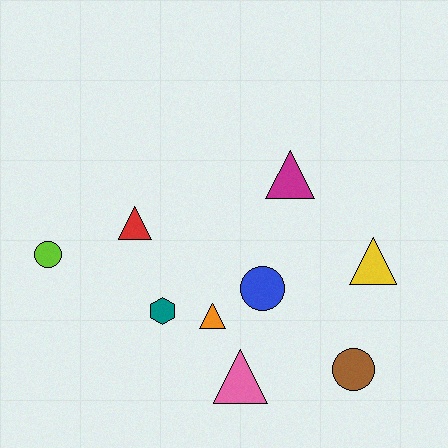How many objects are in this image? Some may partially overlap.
There are 9 objects.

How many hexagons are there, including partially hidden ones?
There is 1 hexagon.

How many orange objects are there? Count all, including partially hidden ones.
There is 1 orange object.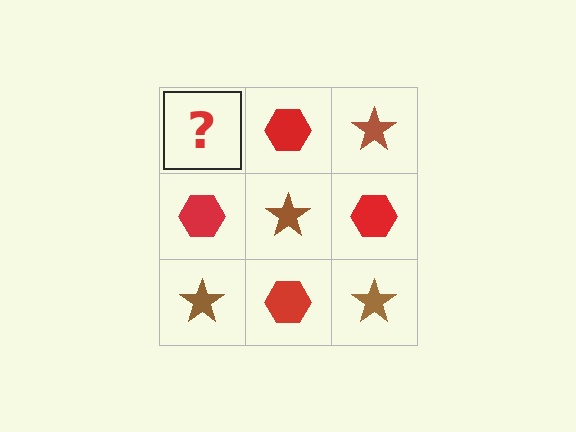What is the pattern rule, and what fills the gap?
The rule is that it alternates brown star and red hexagon in a checkerboard pattern. The gap should be filled with a brown star.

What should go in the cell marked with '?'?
The missing cell should contain a brown star.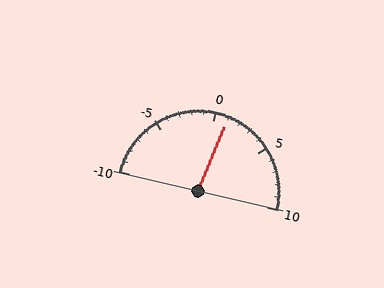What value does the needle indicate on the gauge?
The needle indicates approximately 1.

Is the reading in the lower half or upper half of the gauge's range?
The reading is in the upper half of the range (-10 to 10).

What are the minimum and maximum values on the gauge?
The gauge ranges from -10 to 10.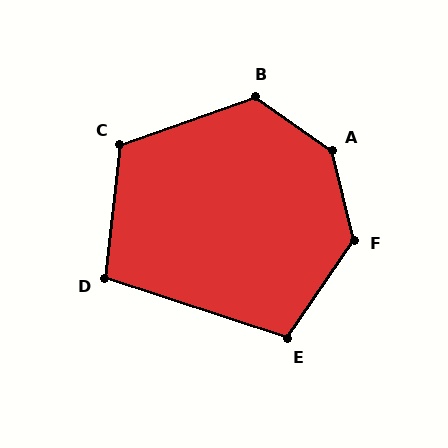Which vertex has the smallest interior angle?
D, at approximately 102 degrees.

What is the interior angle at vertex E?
Approximately 106 degrees (obtuse).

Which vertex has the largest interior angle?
A, at approximately 138 degrees.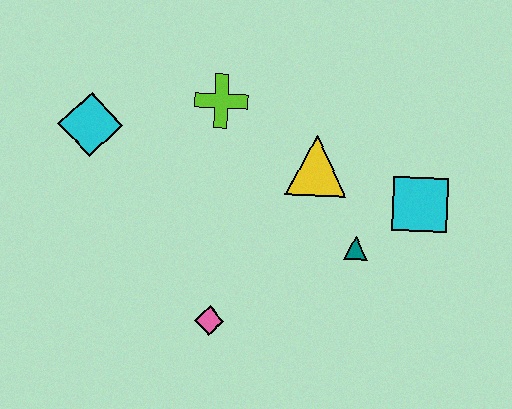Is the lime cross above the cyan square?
Yes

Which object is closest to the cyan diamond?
The lime cross is closest to the cyan diamond.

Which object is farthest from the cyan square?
The cyan diamond is farthest from the cyan square.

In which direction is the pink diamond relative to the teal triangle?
The pink diamond is to the left of the teal triangle.